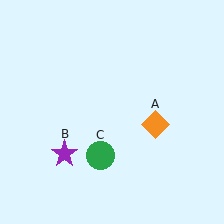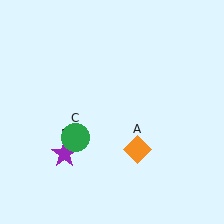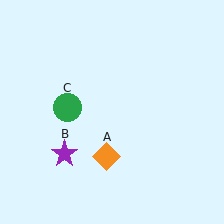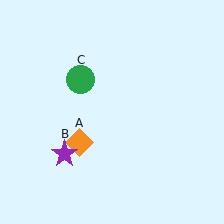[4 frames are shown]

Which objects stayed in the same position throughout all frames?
Purple star (object B) remained stationary.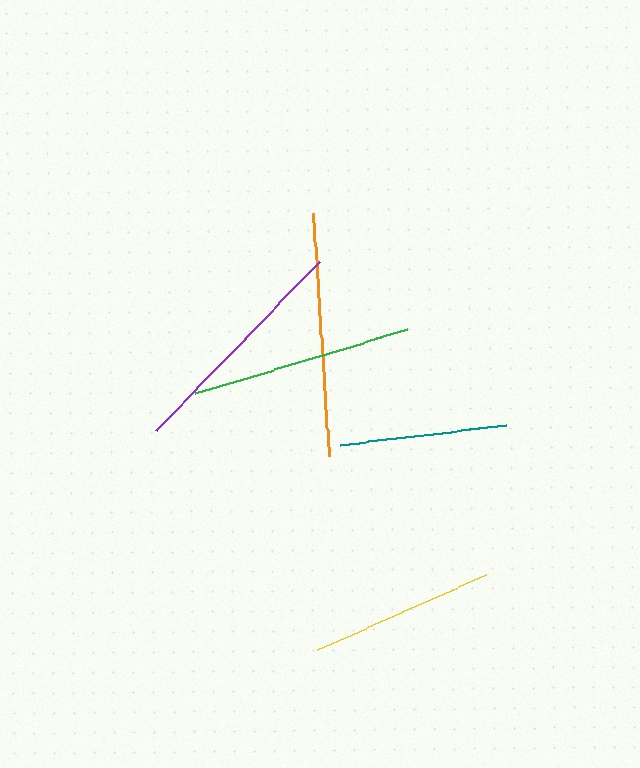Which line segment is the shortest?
The teal line is the shortest at approximately 167 pixels.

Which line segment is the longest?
The orange line is the longest at approximately 243 pixels.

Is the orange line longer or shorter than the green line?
The orange line is longer than the green line.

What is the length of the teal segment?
The teal segment is approximately 167 pixels long.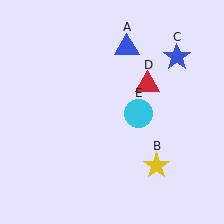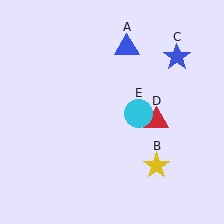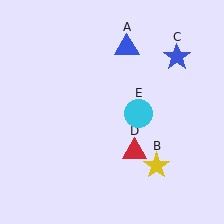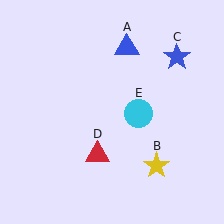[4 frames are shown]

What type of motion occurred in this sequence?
The red triangle (object D) rotated clockwise around the center of the scene.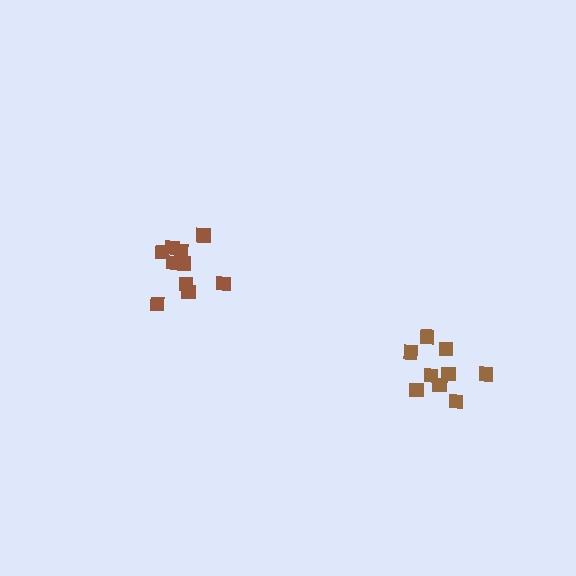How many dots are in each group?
Group 1: 10 dots, Group 2: 9 dots (19 total).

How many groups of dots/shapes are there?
There are 2 groups.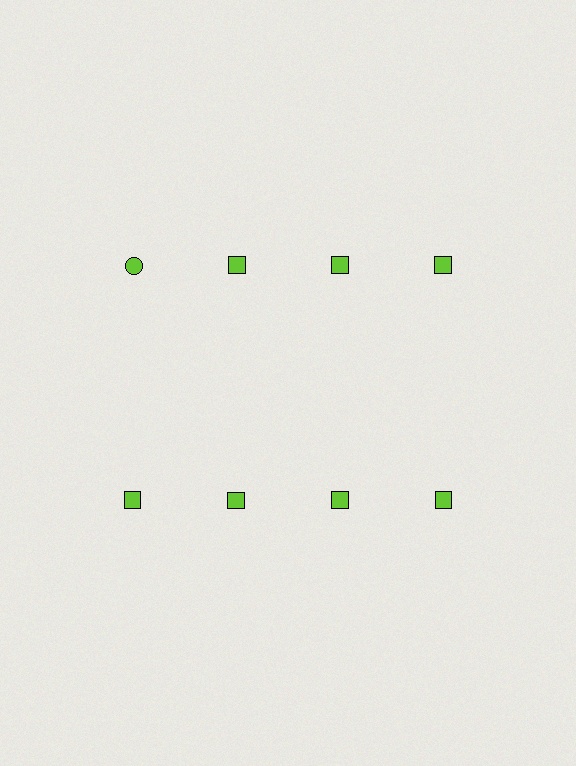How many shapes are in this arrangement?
There are 8 shapes arranged in a grid pattern.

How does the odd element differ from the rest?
It has a different shape: circle instead of square.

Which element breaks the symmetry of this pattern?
The lime circle in the top row, leftmost column breaks the symmetry. All other shapes are lime squares.